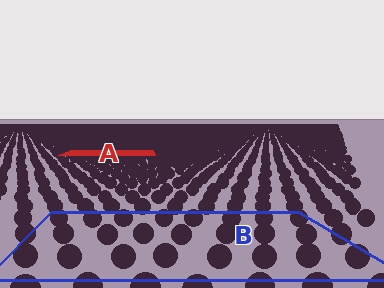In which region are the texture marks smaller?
The texture marks are smaller in region A, because it is farther away.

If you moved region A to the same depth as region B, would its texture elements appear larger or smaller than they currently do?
They would appear larger. At a closer depth, the same texture elements are projected at a bigger on-screen size.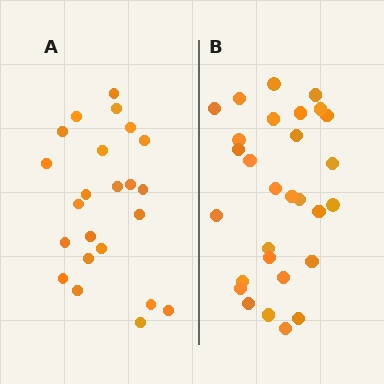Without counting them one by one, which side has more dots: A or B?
Region B (the right region) has more dots.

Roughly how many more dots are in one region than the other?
Region B has about 6 more dots than region A.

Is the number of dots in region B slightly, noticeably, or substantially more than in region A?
Region B has noticeably more, but not dramatically so. The ratio is roughly 1.3 to 1.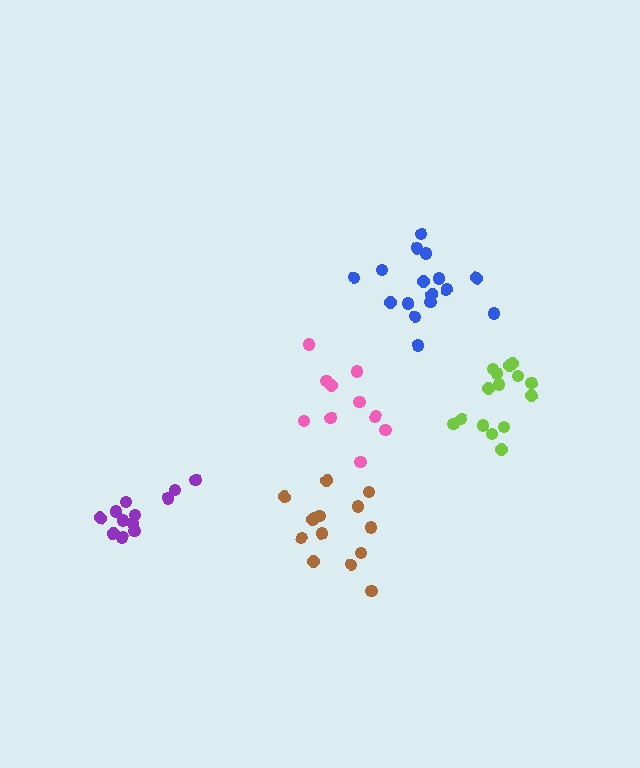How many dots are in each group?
Group 1: 14 dots, Group 2: 16 dots, Group 3: 16 dots, Group 4: 12 dots, Group 5: 10 dots (68 total).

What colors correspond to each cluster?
The clusters are colored: brown, blue, lime, purple, pink.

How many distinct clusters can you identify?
There are 5 distinct clusters.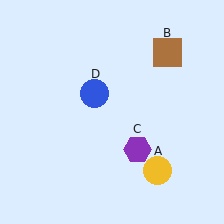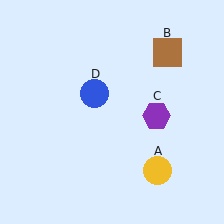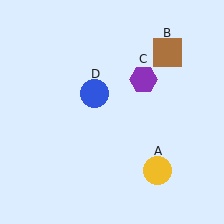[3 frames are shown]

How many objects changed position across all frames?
1 object changed position: purple hexagon (object C).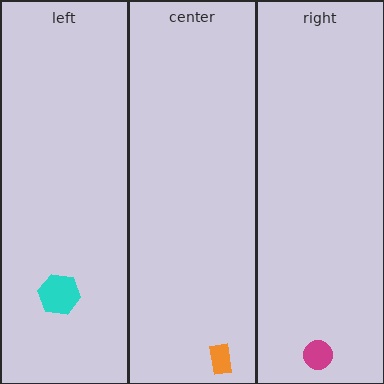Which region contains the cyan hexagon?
The left region.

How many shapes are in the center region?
1.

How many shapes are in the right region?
1.